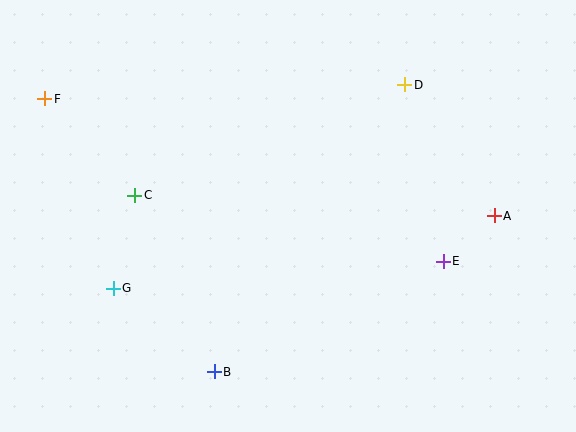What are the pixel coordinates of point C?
Point C is at (135, 195).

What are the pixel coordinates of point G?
Point G is at (113, 288).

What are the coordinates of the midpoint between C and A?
The midpoint between C and A is at (315, 205).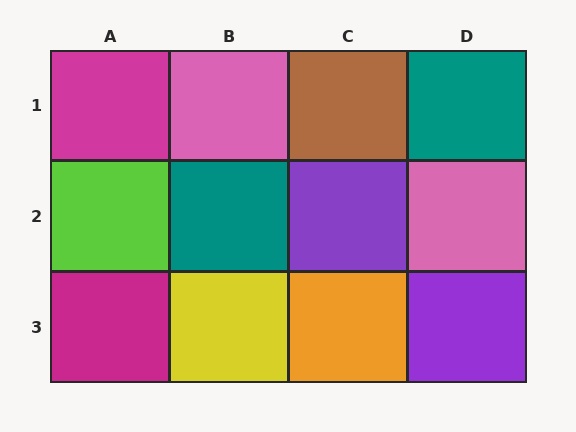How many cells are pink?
2 cells are pink.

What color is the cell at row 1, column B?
Pink.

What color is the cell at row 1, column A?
Magenta.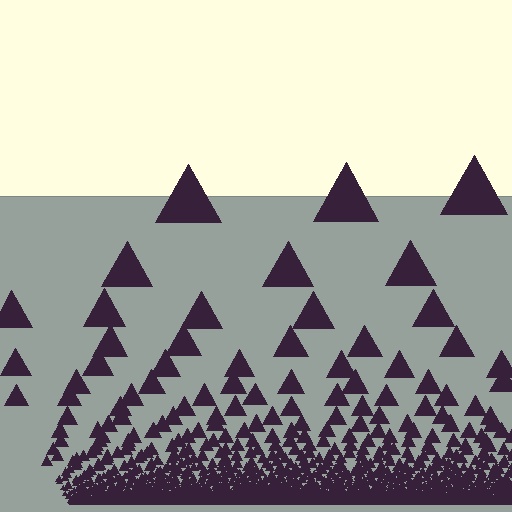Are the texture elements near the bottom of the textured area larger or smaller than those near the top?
Smaller. The gradient is inverted — elements near the bottom are smaller and denser.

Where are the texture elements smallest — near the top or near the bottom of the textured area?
Near the bottom.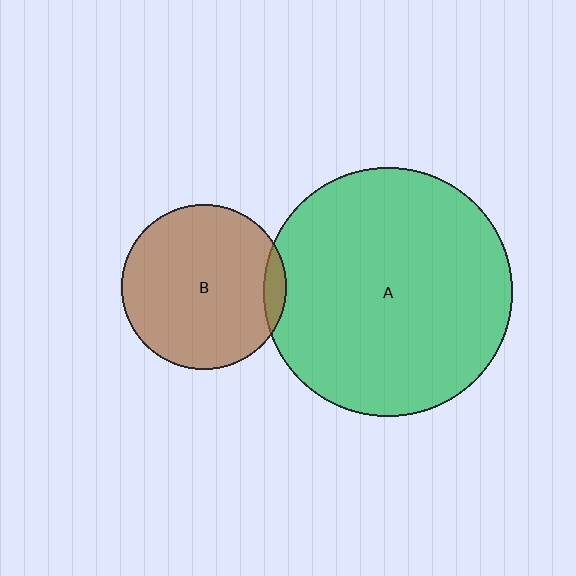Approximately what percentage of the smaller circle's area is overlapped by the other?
Approximately 5%.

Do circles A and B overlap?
Yes.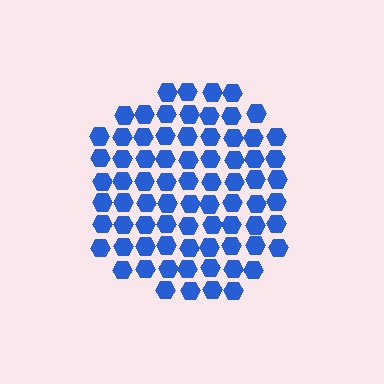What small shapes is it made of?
It is made of small hexagons.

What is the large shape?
The large shape is a circle.